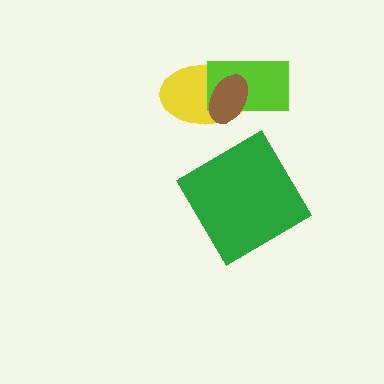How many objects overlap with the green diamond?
0 objects overlap with the green diamond.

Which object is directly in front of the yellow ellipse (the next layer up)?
The lime rectangle is directly in front of the yellow ellipse.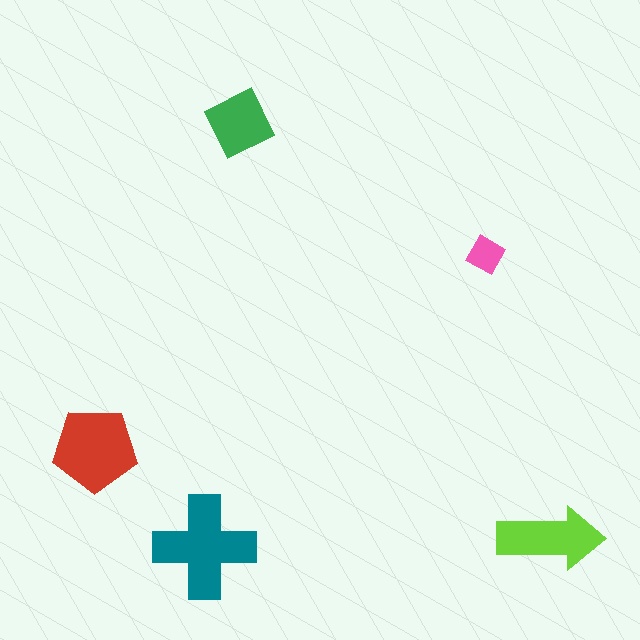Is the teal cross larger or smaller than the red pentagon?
Larger.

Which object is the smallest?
The pink diamond.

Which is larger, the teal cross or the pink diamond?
The teal cross.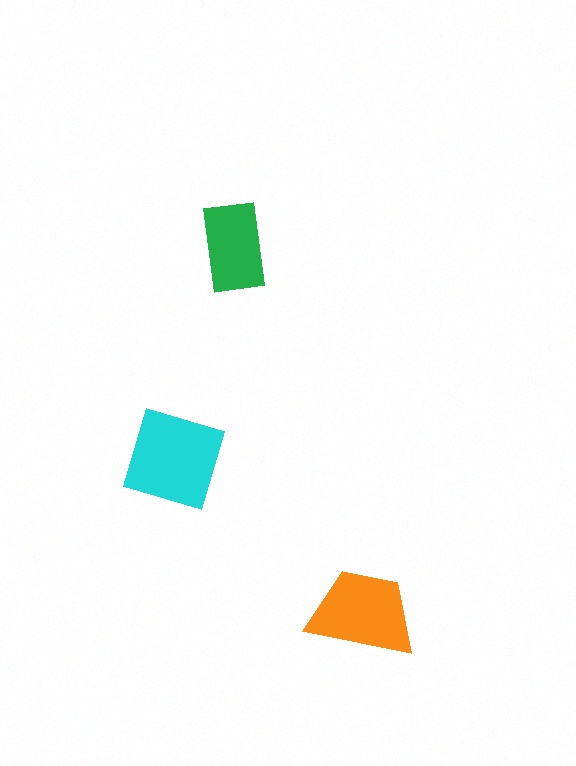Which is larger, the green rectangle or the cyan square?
The cyan square.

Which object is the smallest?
The green rectangle.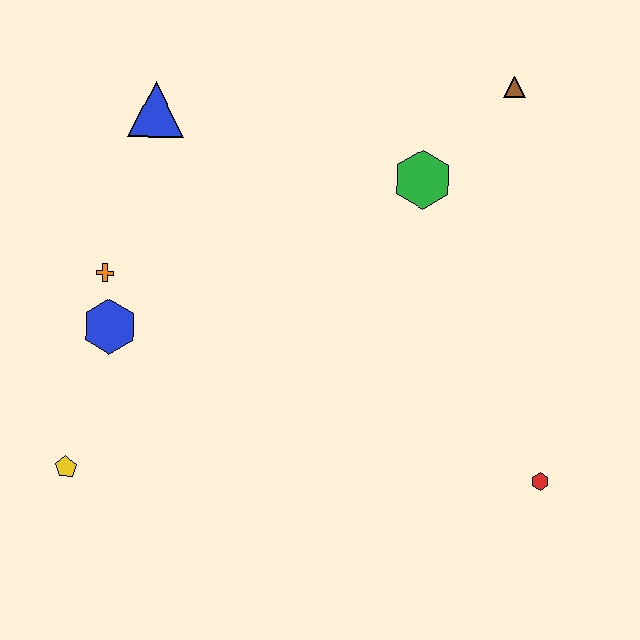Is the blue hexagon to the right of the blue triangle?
No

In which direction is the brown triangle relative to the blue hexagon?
The brown triangle is to the right of the blue hexagon.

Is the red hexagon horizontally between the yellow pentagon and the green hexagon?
No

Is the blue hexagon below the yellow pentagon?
No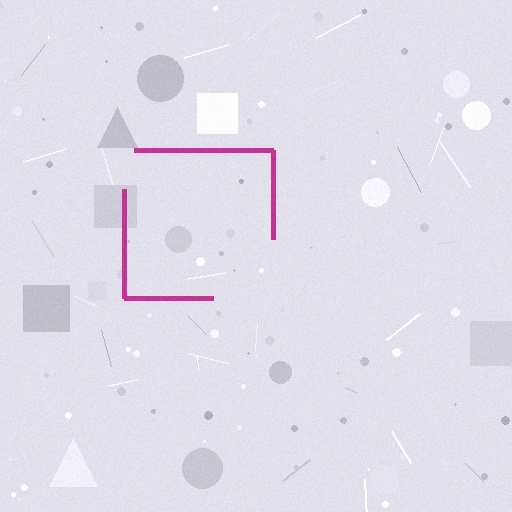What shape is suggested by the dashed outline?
The dashed outline suggests a square.